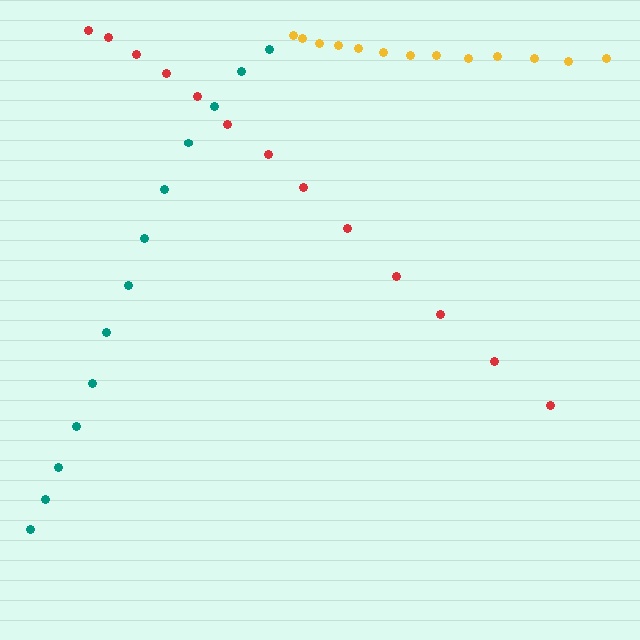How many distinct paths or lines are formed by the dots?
There are 3 distinct paths.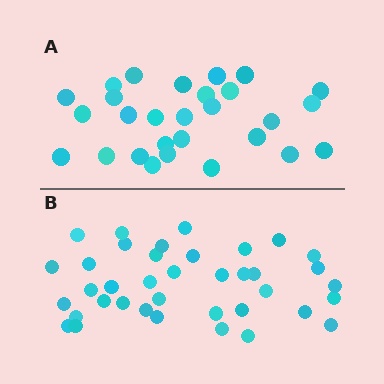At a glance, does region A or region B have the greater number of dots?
Region B (the bottom region) has more dots.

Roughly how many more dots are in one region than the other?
Region B has roughly 10 or so more dots than region A.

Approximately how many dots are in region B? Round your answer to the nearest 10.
About 40 dots. (The exact count is 38, which rounds to 40.)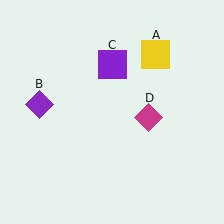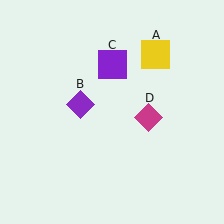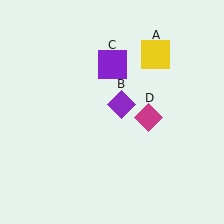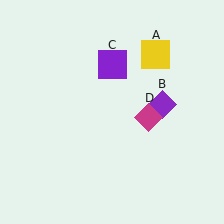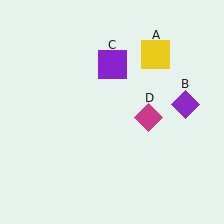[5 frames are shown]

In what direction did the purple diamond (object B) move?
The purple diamond (object B) moved right.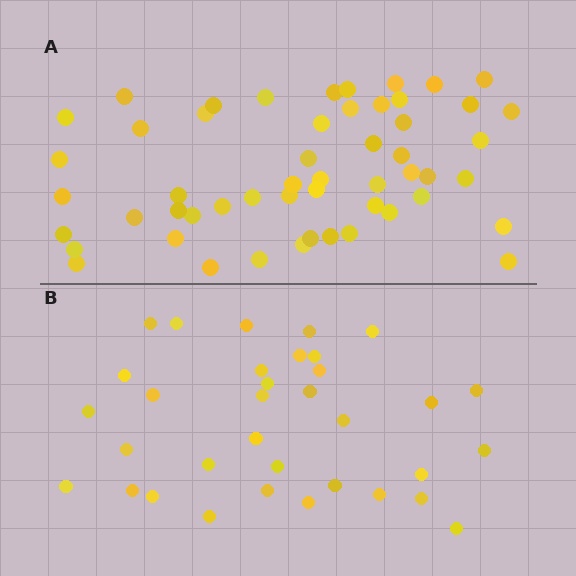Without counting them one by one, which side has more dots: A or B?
Region A (the top region) has more dots.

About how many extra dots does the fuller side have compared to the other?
Region A has approximately 20 more dots than region B.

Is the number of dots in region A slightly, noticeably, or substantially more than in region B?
Region A has substantially more. The ratio is roughly 1.6 to 1.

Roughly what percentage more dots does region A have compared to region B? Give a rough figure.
About 55% more.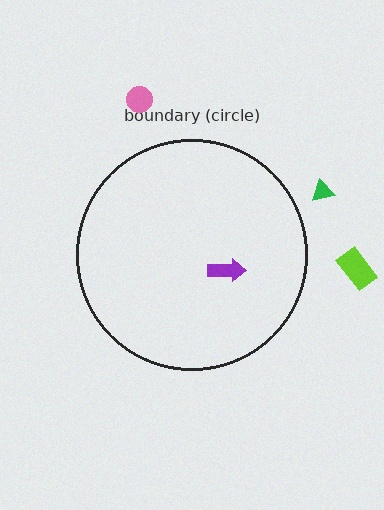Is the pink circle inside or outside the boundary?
Outside.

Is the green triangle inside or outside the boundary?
Outside.